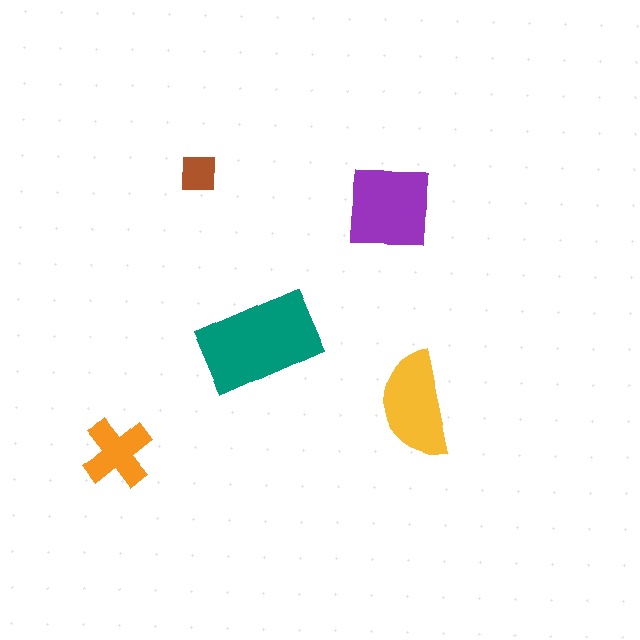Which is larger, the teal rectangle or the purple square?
The teal rectangle.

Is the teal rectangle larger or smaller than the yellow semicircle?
Larger.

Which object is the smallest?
The brown square.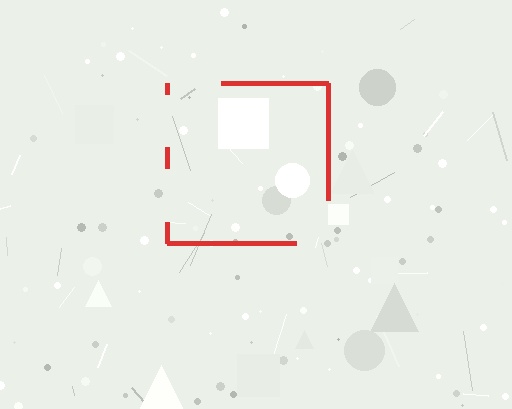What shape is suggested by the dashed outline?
The dashed outline suggests a square.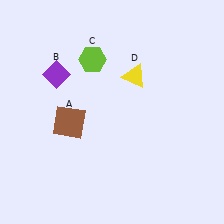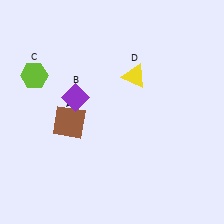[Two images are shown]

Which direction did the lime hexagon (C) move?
The lime hexagon (C) moved left.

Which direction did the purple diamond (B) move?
The purple diamond (B) moved down.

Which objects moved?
The objects that moved are: the purple diamond (B), the lime hexagon (C).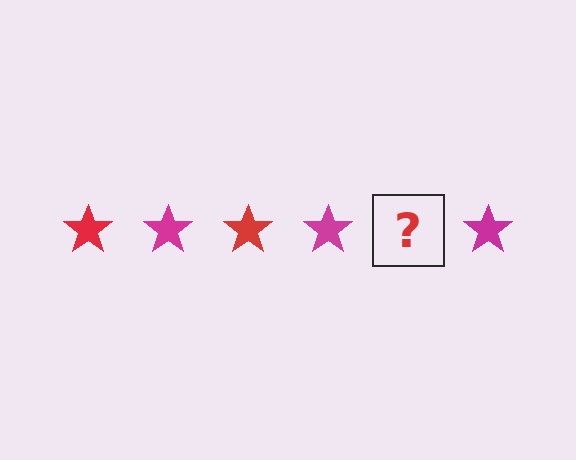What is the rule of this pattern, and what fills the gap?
The rule is that the pattern cycles through red, magenta stars. The gap should be filled with a red star.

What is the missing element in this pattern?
The missing element is a red star.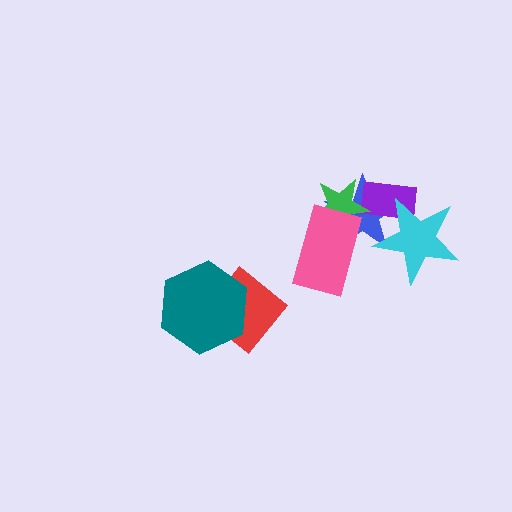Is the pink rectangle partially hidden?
No, no other shape covers it.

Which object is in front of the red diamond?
The teal hexagon is in front of the red diamond.